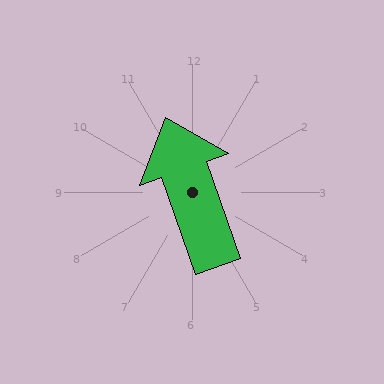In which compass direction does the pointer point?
North.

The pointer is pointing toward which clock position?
Roughly 11 o'clock.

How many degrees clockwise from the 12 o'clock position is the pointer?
Approximately 341 degrees.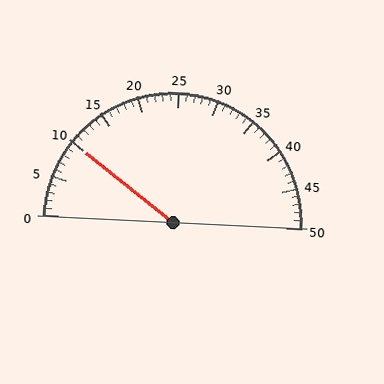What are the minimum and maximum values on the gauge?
The gauge ranges from 0 to 50.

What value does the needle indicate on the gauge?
The needle indicates approximately 10.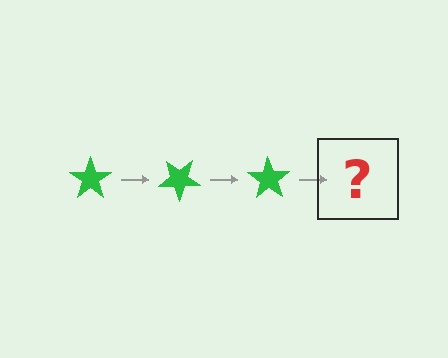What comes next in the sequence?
The next element should be a green star rotated 105 degrees.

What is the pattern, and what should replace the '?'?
The pattern is that the star rotates 35 degrees each step. The '?' should be a green star rotated 105 degrees.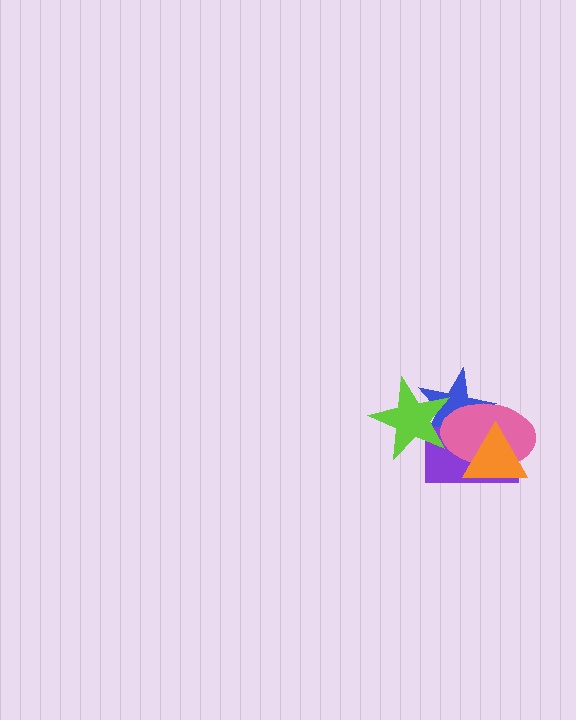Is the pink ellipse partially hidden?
Yes, it is partially covered by another shape.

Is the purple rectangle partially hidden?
Yes, it is partially covered by another shape.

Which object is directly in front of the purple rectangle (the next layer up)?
The pink ellipse is directly in front of the purple rectangle.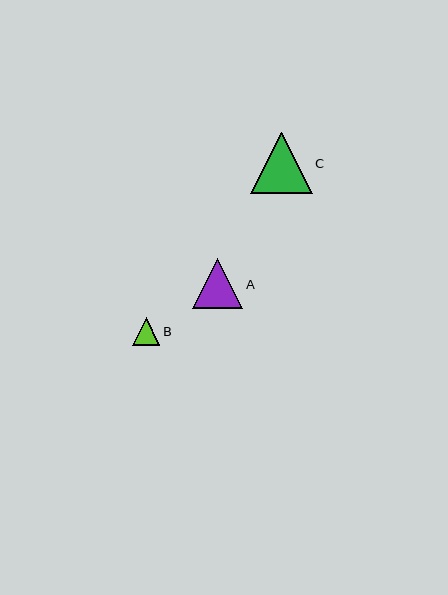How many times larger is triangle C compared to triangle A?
Triangle C is approximately 1.2 times the size of triangle A.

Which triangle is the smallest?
Triangle B is the smallest with a size of approximately 27 pixels.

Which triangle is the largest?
Triangle C is the largest with a size of approximately 61 pixels.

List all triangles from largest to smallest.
From largest to smallest: C, A, B.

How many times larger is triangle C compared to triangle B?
Triangle C is approximately 2.3 times the size of triangle B.